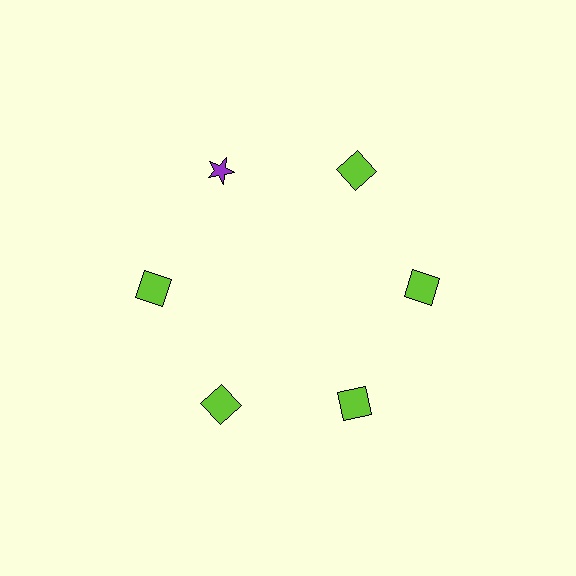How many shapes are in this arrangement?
There are 6 shapes arranged in a ring pattern.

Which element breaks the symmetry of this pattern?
The purple star at roughly the 11 o'clock position breaks the symmetry. All other shapes are lime squares.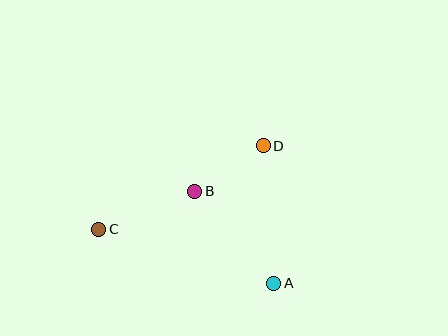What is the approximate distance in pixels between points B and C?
The distance between B and C is approximately 103 pixels.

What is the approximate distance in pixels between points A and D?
The distance between A and D is approximately 138 pixels.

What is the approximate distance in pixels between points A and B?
The distance between A and B is approximately 121 pixels.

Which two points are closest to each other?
Points B and D are closest to each other.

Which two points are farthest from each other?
Points C and D are farthest from each other.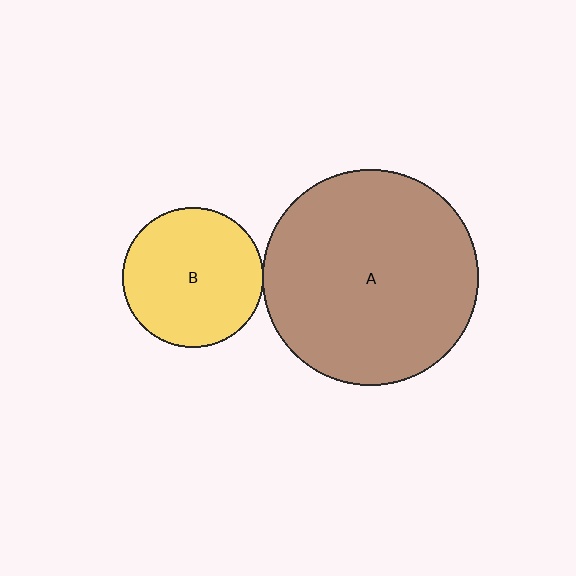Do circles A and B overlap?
Yes.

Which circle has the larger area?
Circle A (brown).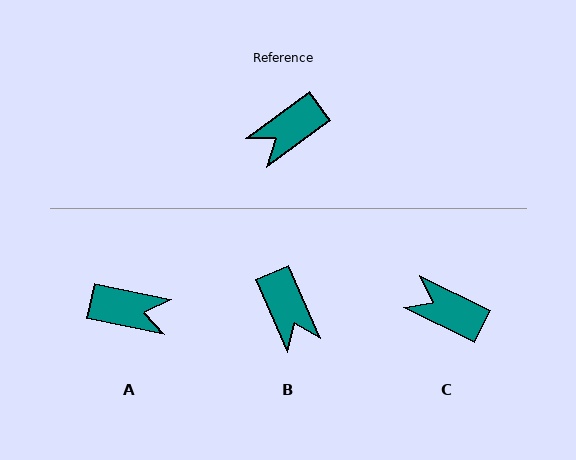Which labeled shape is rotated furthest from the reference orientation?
A, about 132 degrees away.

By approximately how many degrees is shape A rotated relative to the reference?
Approximately 132 degrees counter-clockwise.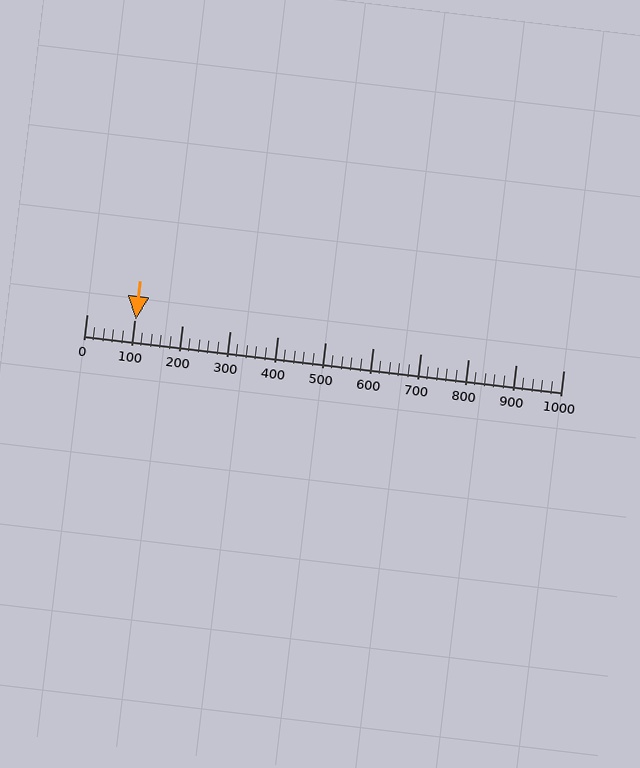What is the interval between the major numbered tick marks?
The major tick marks are spaced 100 units apart.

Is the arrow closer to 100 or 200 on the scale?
The arrow is closer to 100.